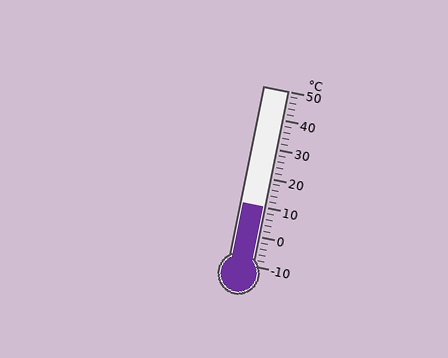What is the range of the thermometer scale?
The thermometer scale ranges from -10°C to 50°C.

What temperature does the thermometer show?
The thermometer shows approximately 10°C.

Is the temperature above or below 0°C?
The temperature is above 0°C.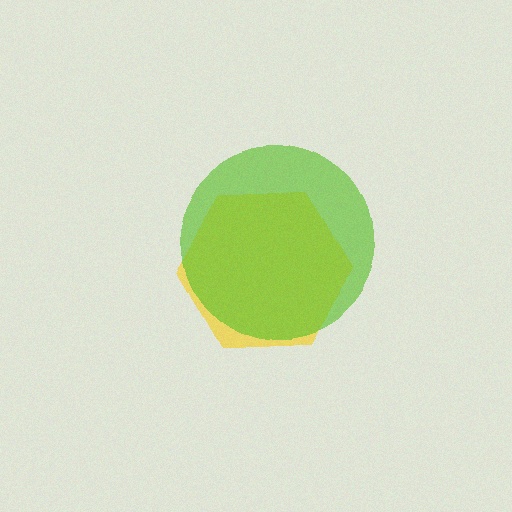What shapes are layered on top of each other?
The layered shapes are: a yellow hexagon, a lime circle.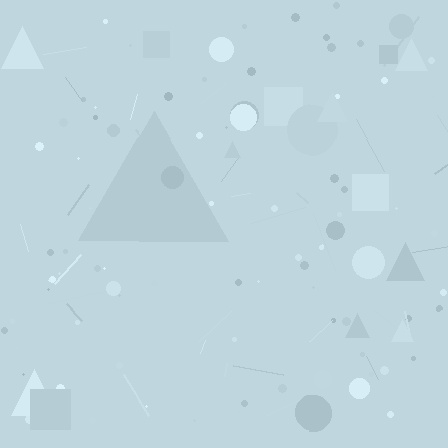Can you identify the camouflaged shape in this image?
The camouflaged shape is a triangle.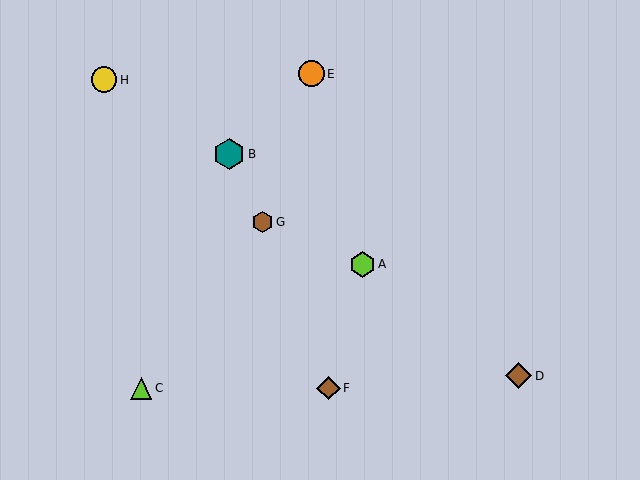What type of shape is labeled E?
Shape E is an orange circle.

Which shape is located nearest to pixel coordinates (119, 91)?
The yellow circle (labeled H) at (104, 80) is nearest to that location.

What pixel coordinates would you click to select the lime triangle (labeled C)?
Click at (141, 388) to select the lime triangle C.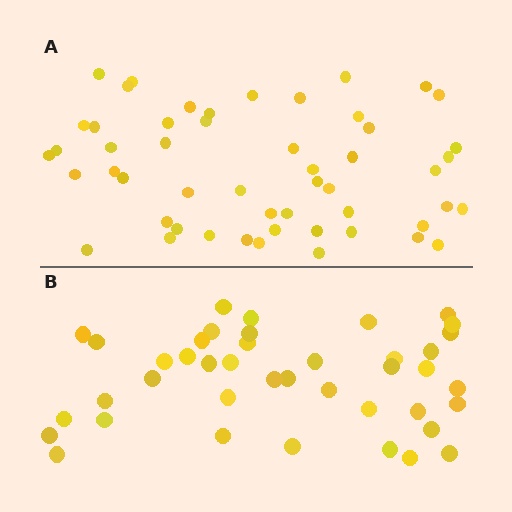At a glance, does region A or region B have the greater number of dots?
Region A (the top region) has more dots.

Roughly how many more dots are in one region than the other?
Region A has roughly 12 or so more dots than region B.